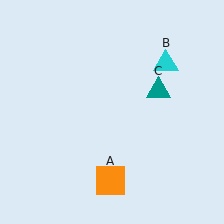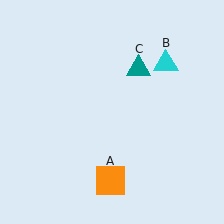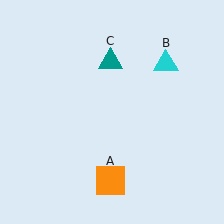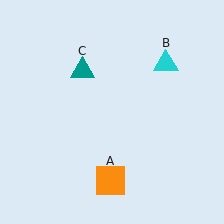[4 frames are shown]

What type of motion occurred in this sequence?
The teal triangle (object C) rotated counterclockwise around the center of the scene.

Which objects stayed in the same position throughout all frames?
Orange square (object A) and cyan triangle (object B) remained stationary.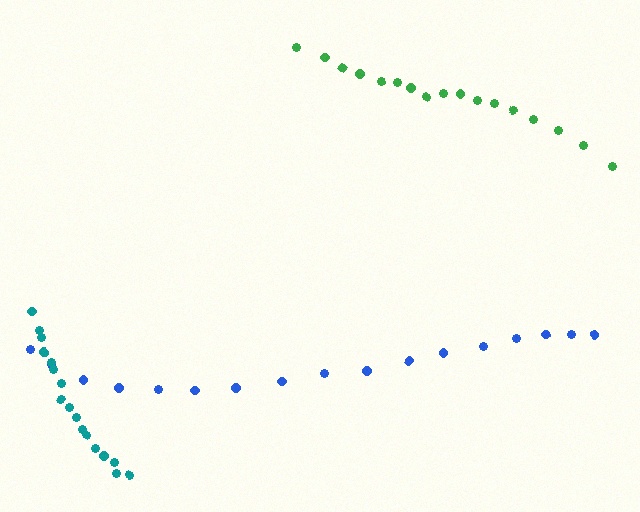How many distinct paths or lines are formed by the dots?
There are 3 distinct paths.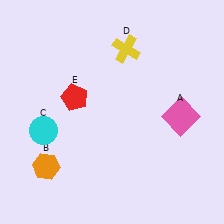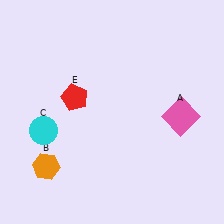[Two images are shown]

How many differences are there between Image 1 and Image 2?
There is 1 difference between the two images.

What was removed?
The yellow cross (D) was removed in Image 2.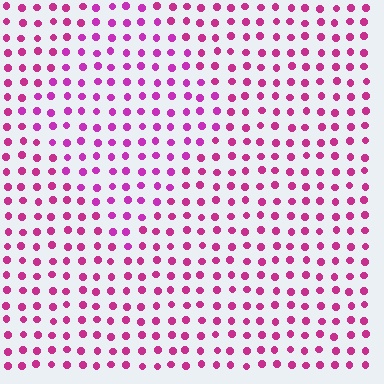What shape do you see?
I see a diamond.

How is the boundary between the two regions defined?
The boundary is defined purely by a slight shift in hue (about 17 degrees). Spacing, size, and orientation are identical on both sides.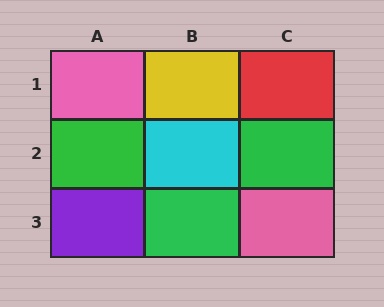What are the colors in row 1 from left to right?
Pink, yellow, red.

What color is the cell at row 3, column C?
Pink.